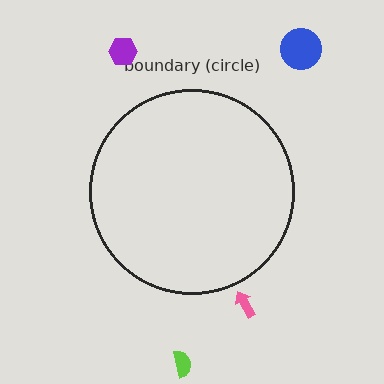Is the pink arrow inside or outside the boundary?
Outside.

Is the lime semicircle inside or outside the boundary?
Outside.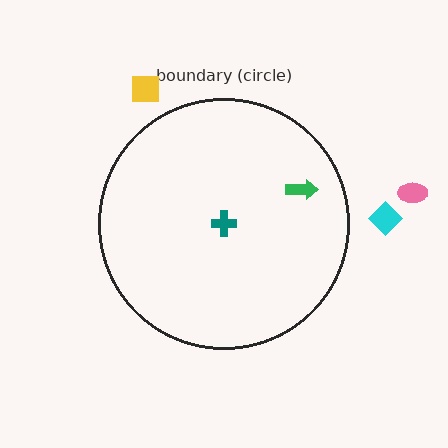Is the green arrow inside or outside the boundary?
Inside.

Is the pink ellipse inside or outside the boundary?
Outside.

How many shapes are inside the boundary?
2 inside, 3 outside.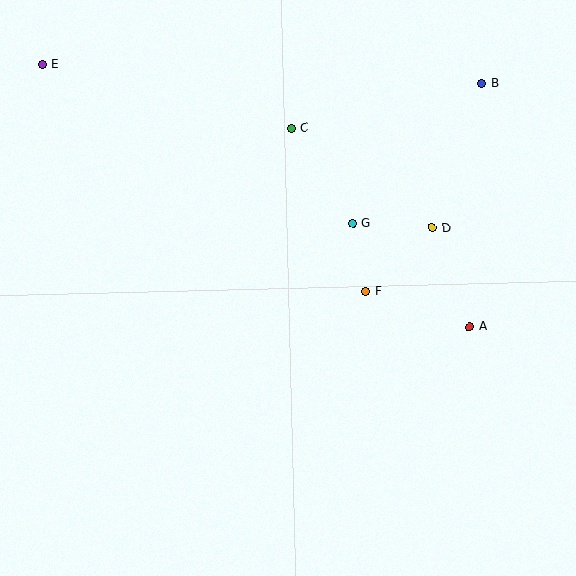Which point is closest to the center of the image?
Point F at (366, 291) is closest to the center.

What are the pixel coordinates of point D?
Point D is at (433, 228).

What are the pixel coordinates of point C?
Point C is at (291, 128).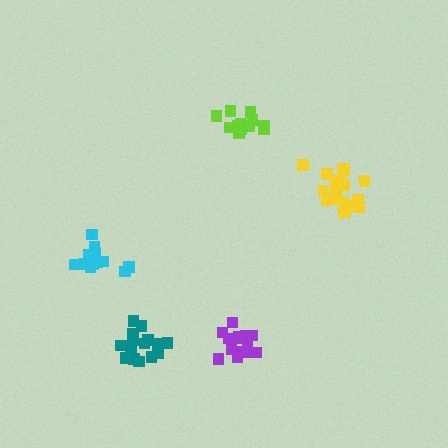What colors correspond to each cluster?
The clusters are colored: lime, cyan, yellow, teal, purple.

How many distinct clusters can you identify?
There are 5 distinct clusters.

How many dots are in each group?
Group 1: 13 dots, Group 2: 14 dots, Group 3: 19 dots, Group 4: 16 dots, Group 5: 14 dots (76 total).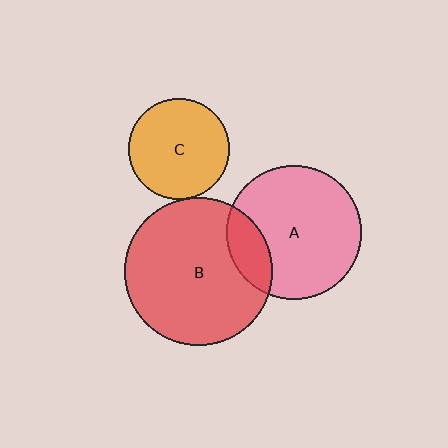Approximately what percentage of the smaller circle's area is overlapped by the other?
Approximately 5%.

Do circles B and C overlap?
Yes.